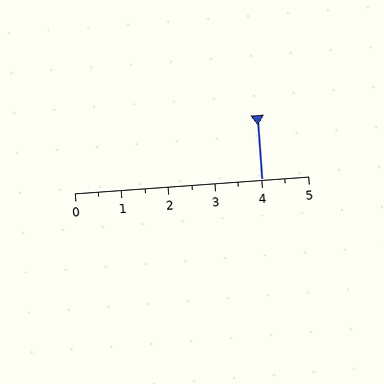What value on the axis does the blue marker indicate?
The marker indicates approximately 4.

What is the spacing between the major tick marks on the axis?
The major ticks are spaced 1 apart.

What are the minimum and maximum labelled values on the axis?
The axis runs from 0 to 5.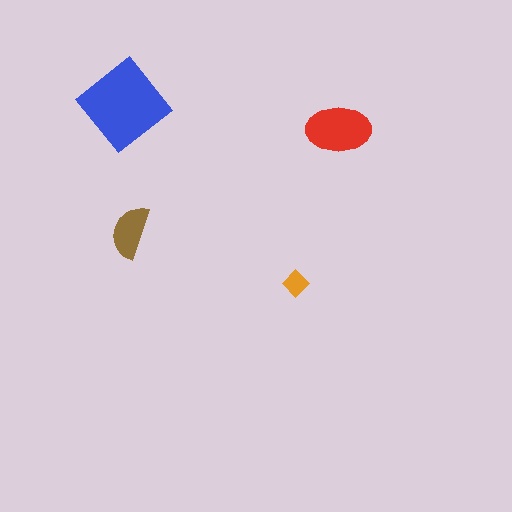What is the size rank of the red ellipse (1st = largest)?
2nd.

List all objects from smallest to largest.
The orange diamond, the brown semicircle, the red ellipse, the blue diamond.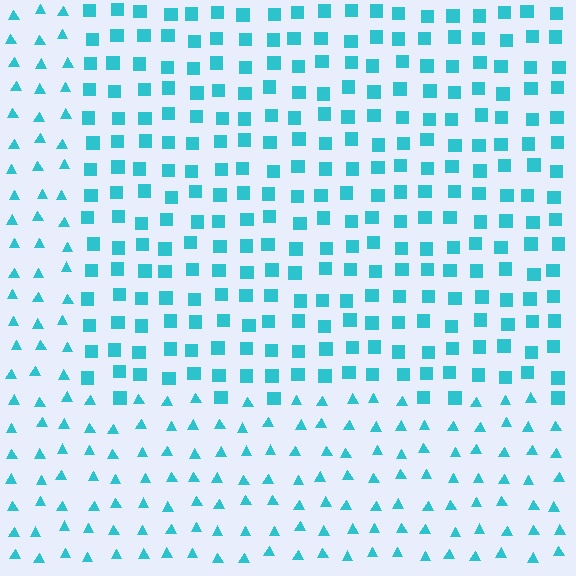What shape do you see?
I see a rectangle.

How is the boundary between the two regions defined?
The boundary is defined by a change in element shape: squares inside vs. triangles outside. All elements share the same color and spacing.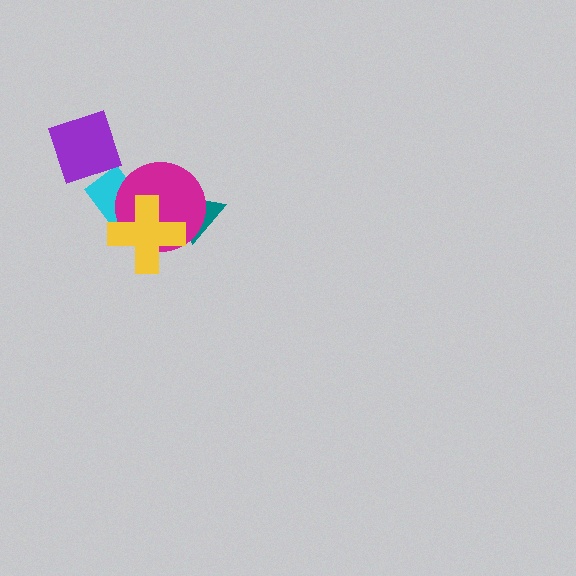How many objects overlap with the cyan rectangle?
2 objects overlap with the cyan rectangle.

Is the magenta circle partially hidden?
Yes, it is partially covered by another shape.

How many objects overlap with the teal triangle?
2 objects overlap with the teal triangle.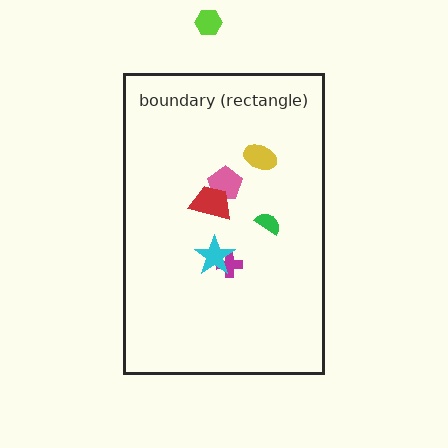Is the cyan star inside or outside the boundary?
Inside.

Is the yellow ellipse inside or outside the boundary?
Inside.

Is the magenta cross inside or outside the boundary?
Inside.